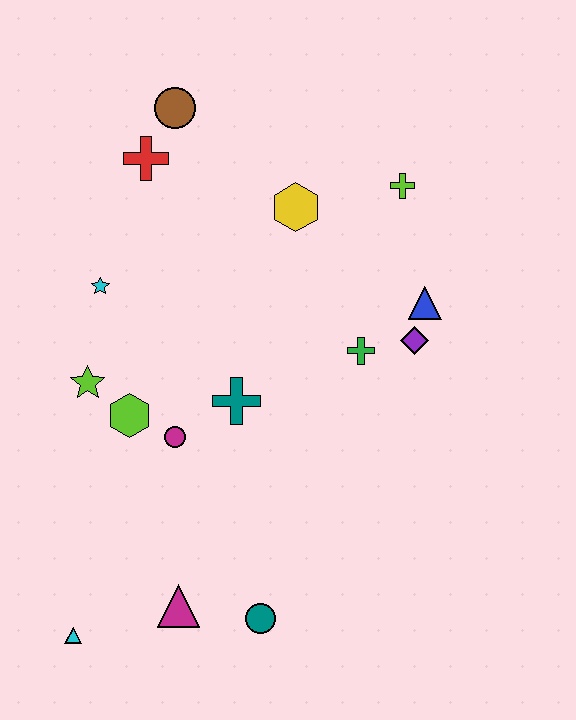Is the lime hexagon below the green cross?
Yes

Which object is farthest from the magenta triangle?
The brown circle is farthest from the magenta triangle.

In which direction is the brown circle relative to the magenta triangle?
The brown circle is above the magenta triangle.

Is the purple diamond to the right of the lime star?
Yes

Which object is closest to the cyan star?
The lime star is closest to the cyan star.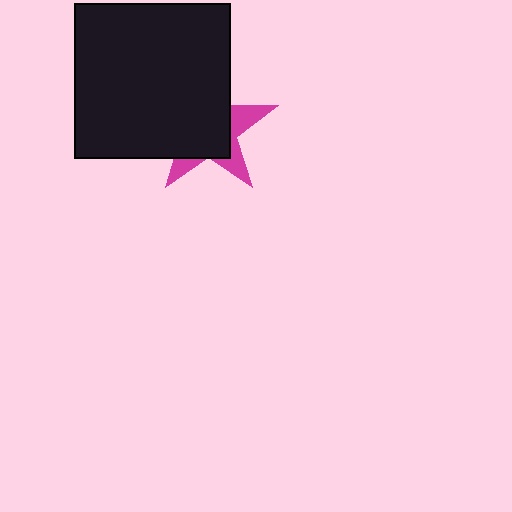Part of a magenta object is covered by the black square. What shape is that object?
It is a star.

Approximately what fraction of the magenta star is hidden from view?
Roughly 69% of the magenta star is hidden behind the black square.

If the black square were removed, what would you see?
You would see the complete magenta star.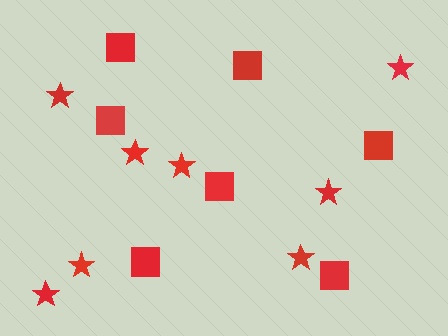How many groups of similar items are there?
There are 2 groups: one group of squares (7) and one group of stars (8).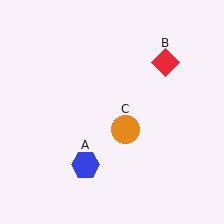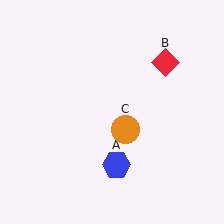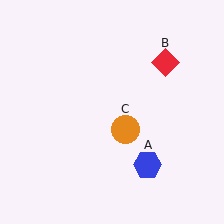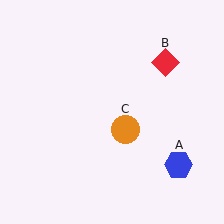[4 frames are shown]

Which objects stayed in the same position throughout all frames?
Red diamond (object B) and orange circle (object C) remained stationary.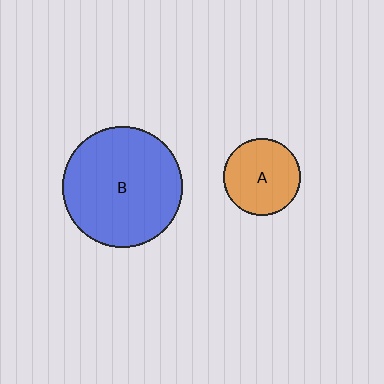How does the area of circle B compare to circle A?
Approximately 2.5 times.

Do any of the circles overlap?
No, none of the circles overlap.